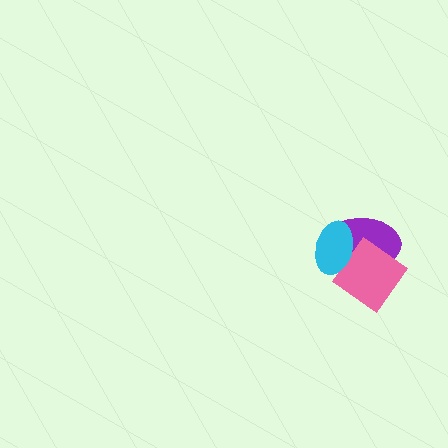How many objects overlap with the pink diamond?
2 objects overlap with the pink diamond.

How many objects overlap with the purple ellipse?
2 objects overlap with the purple ellipse.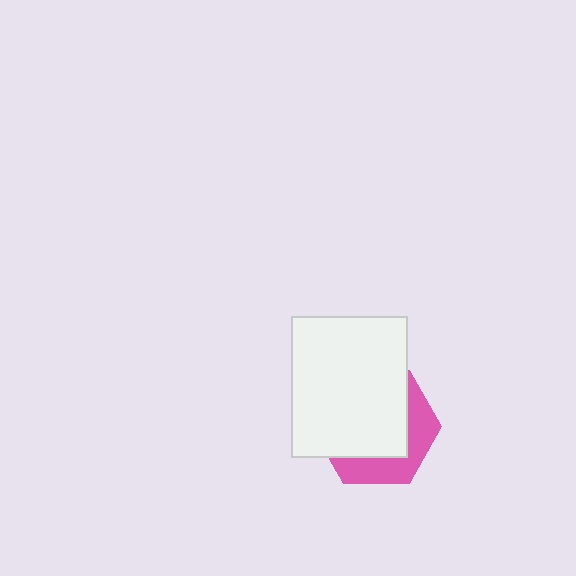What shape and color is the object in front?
The object in front is a white rectangle.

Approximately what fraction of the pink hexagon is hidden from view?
Roughly 65% of the pink hexagon is hidden behind the white rectangle.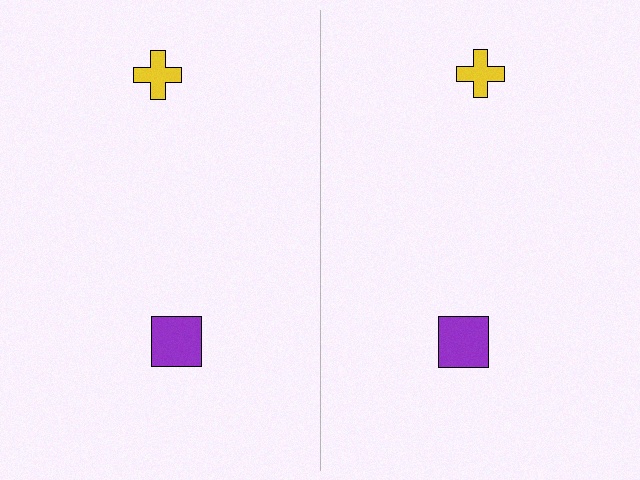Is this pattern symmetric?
Yes, this pattern has bilateral (reflection) symmetry.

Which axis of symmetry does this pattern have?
The pattern has a vertical axis of symmetry running through the center of the image.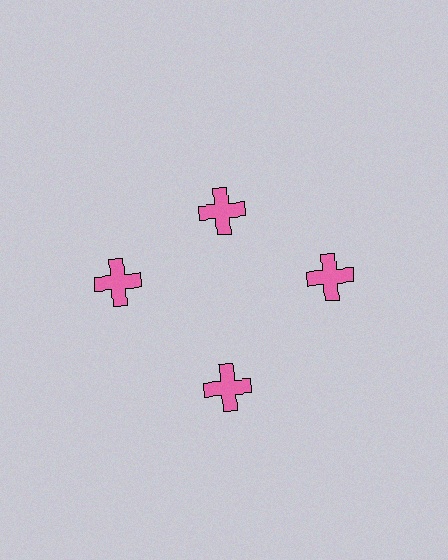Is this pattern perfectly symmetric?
No. The 4 pink crosses are arranged in a ring, but one element near the 12 o'clock position is pulled inward toward the center, breaking the 4-fold rotational symmetry.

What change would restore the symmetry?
The symmetry would be restored by moving it outward, back onto the ring so that all 4 crosses sit at equal angles and equal distance from the center.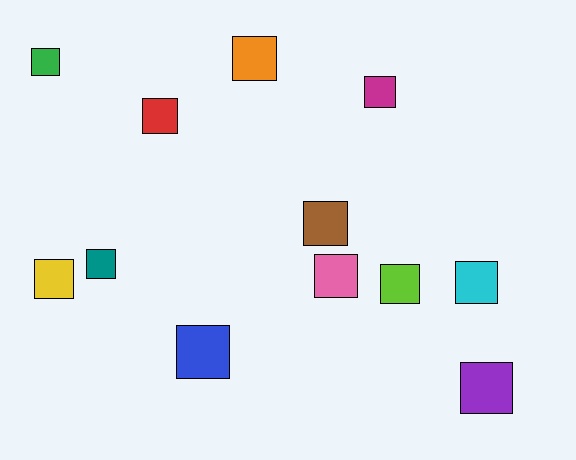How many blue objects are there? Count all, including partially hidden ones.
There is 1 blue object.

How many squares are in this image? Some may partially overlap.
There are 12 squares.